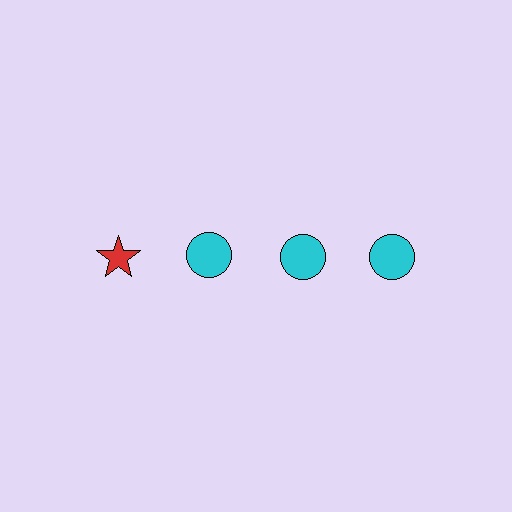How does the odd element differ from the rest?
It differs in both color (red instead of cyan) and shape (star instead of circle).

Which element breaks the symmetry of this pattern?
The red star in the top row, leftmost column breaks the symmetry. All other shapes are cyan circles.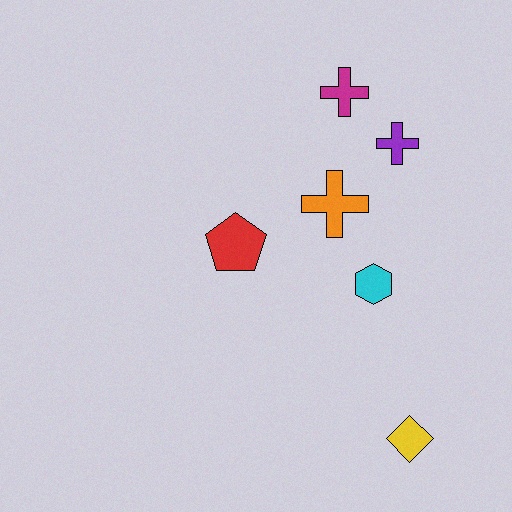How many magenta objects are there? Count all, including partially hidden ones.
There is 1 magenta object.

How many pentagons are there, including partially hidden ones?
There is 1 pentagon.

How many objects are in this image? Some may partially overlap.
There are 6 objects.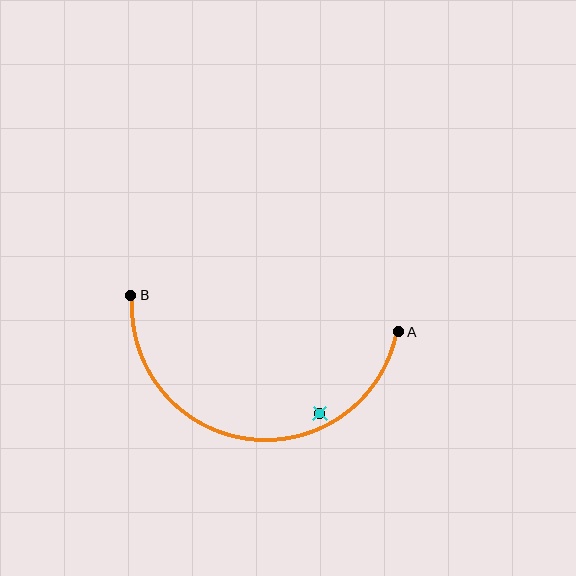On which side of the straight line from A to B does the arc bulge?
The arc bulges below the straight line connecting A and B.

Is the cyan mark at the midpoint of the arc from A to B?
No — the cyan mark does not lie on the arc at all. It sits slightly inside the curve.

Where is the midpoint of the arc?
The arc midpoint is the point on the curve farthest from the straight line joining A and B. It sits below that line.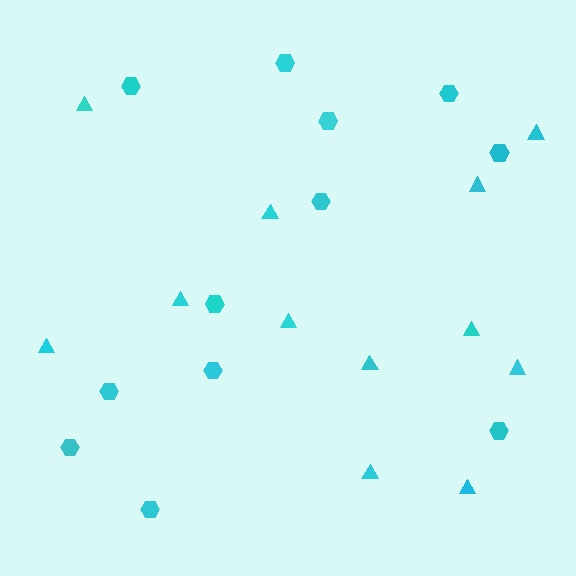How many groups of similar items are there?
There are 2 groups: one group of triangles (12) and one group of hexagons (12).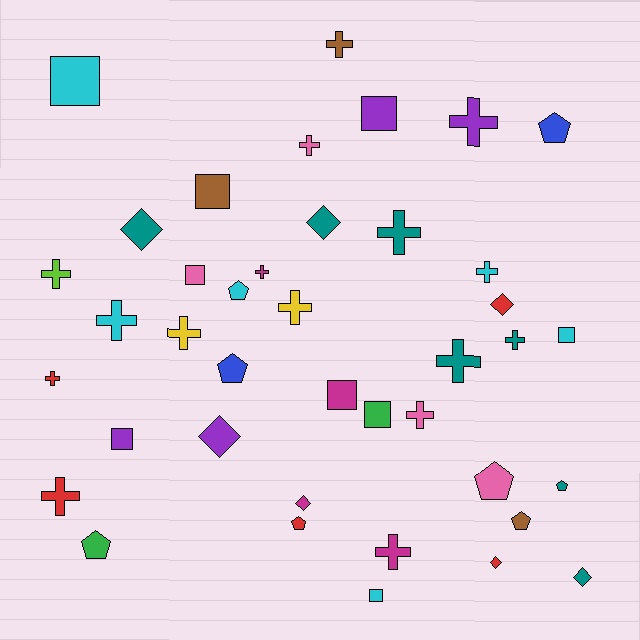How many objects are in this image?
There are 40 objects.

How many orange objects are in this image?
There are no orange objects.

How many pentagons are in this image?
There are 8 pentagons.